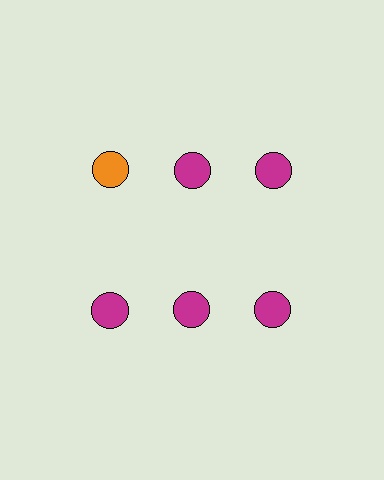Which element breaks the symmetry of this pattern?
The orange circle in the top row, leftmost column breaks the symmetry. All other shapes are magenta circles.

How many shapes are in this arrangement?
There are 6 shapes arranged in a grid pattern.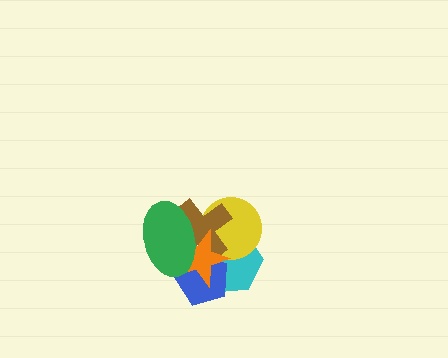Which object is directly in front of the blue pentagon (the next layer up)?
The brown cross is directly in front of the blue pentagon.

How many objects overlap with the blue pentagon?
4 objects overlap with the blue pentagon.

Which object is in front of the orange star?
The green ellipse is in front of the orange star.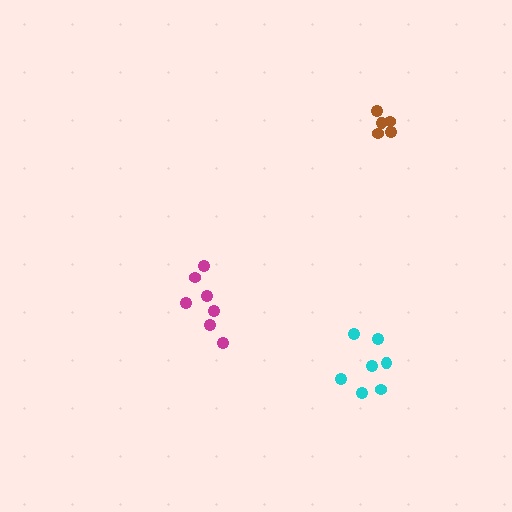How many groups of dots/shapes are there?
There are 3 groups.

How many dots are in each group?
Group 1: 7 dots, Group 2: 7 dots, Group 3: 5 dots (19 total).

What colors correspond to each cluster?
The clusters are colored: cyan, magenta, brown.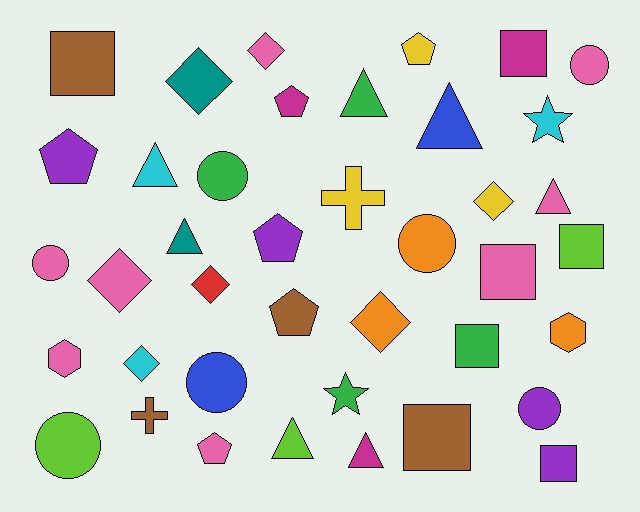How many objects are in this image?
There are 40 objects.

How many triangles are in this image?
There are 7 triangles.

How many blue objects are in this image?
There are 2 blue objects.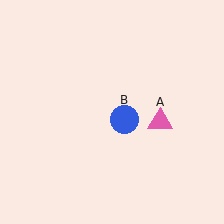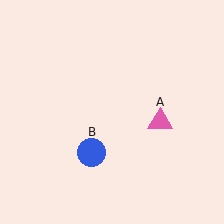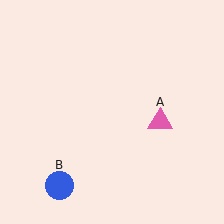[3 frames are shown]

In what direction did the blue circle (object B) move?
The blue circle (object B) moved down and to the left.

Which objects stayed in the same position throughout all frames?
Pink triangle (object A) remained stationary.